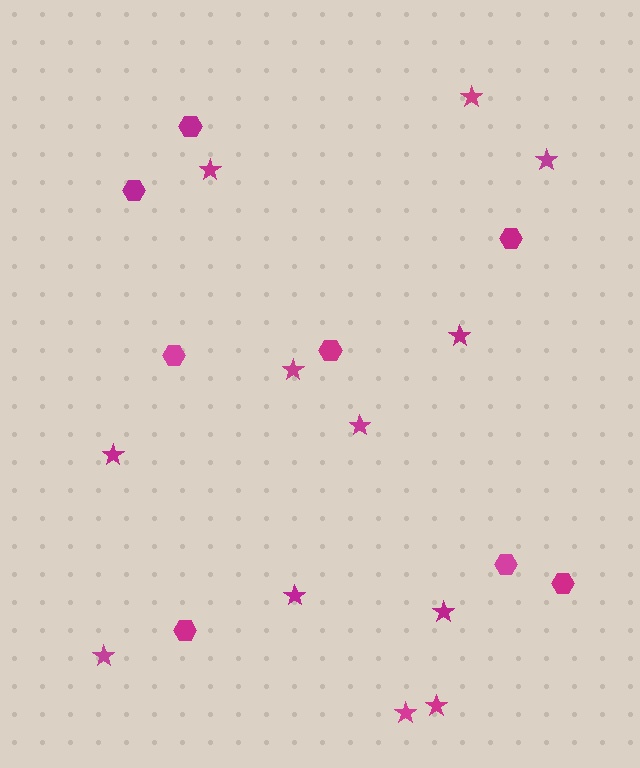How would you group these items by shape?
There are 2 groups: one group of hexagons (8) and one group of stars (12).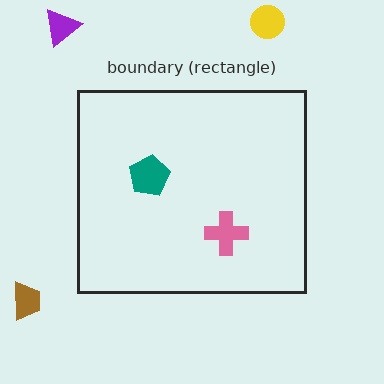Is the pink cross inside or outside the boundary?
Inside.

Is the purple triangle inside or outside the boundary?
Outside.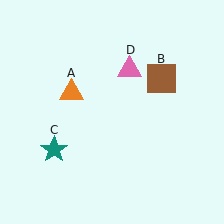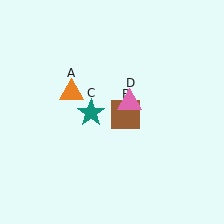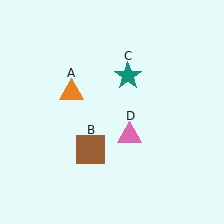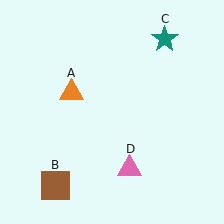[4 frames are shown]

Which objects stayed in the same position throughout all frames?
Orange triangle (object A) remained stationary.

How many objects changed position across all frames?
3 objects changed position: brown square (object B), teal star (object C), pink triangle (object D).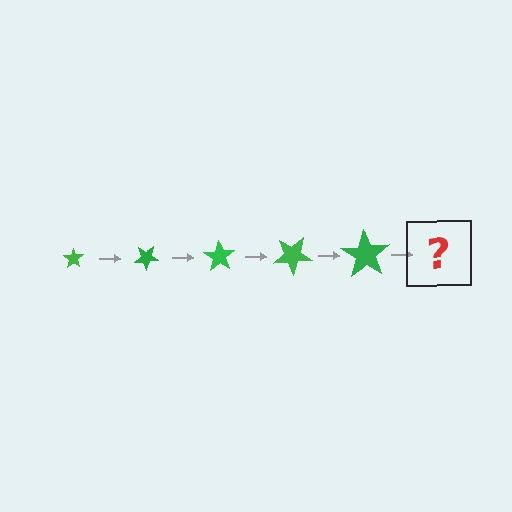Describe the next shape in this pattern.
It should be a star, larger than the previous one and rotated 175 degrees from the start.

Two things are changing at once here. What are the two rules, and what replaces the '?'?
The two rules are that the star grows larger each step and it rotates 35 degrees each step. The '?' should be a star, larger than the previous one and rotated 175 degrees from the start.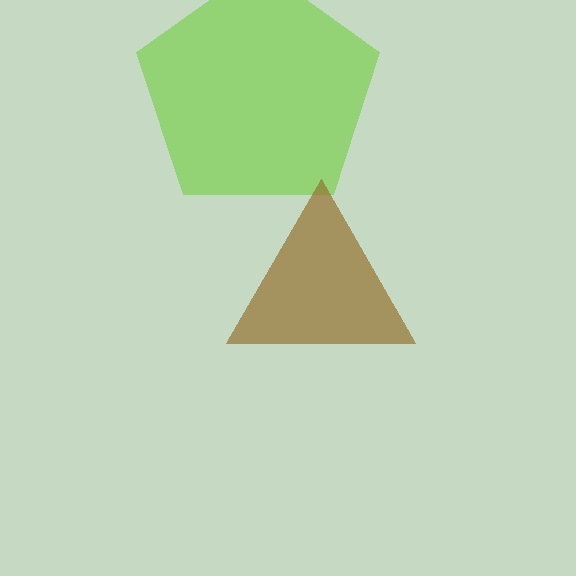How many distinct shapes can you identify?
There are 2 distinct shapes: a lime pentagon, a brown triangle.